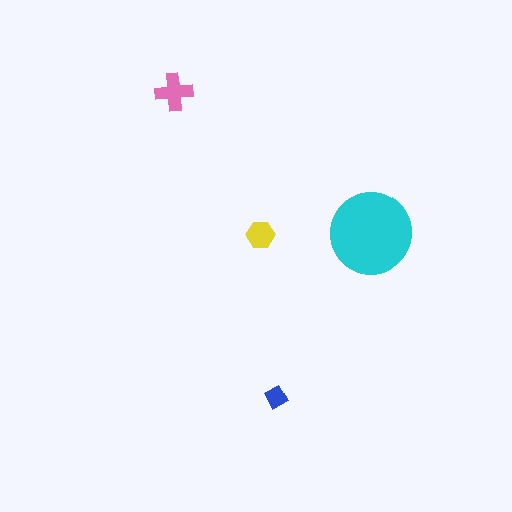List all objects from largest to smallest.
The cyan circle, the pink cross, the yellow hexagon, the blue diamond.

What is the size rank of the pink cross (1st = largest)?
2nd.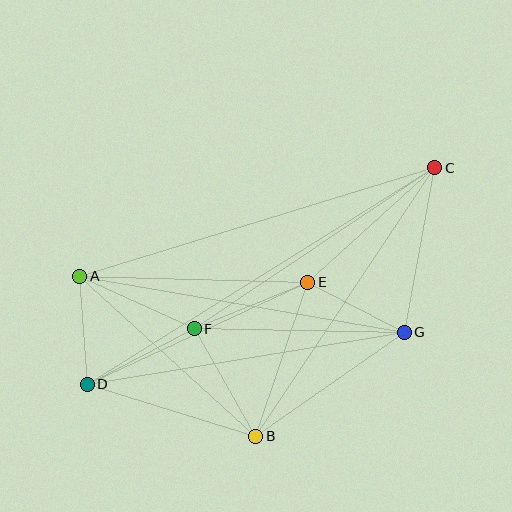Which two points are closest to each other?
Points A and D are closest to each other.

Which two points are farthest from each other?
Points C and D are farthest from each other.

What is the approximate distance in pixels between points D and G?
The distance between D and G is approximately 321 pixels.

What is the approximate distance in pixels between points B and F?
The distance between B and F is approximately 124 pixels.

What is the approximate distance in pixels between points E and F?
The distance between E and F is approximately 123 pixels.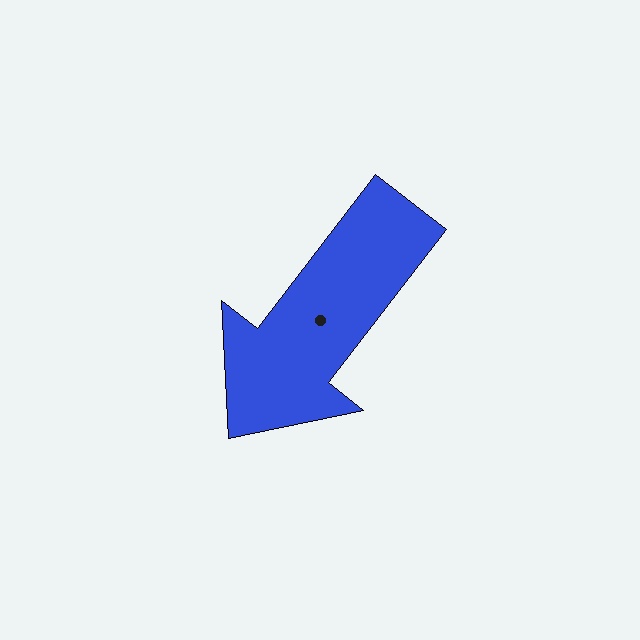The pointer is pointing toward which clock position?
Roughly 7 o'clock.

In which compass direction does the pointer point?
Southwest.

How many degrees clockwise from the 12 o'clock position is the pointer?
Approximately 218 degrees.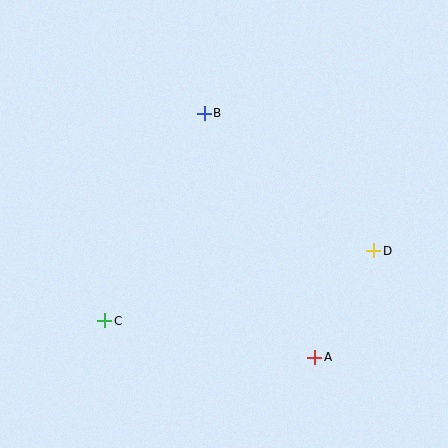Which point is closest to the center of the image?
Point B at (204, 113) is closest to the center.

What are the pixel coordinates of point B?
Point B is at (204, 113).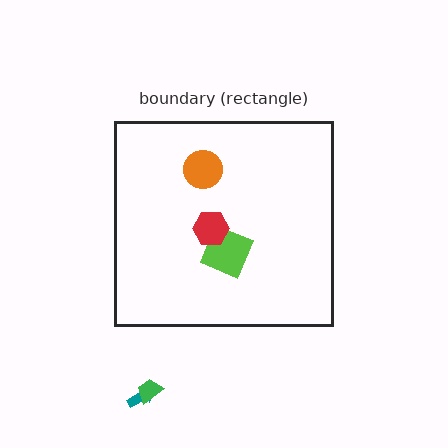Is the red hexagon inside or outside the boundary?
Inside.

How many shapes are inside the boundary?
3 inside, 2 outside.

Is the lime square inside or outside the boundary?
Inside.